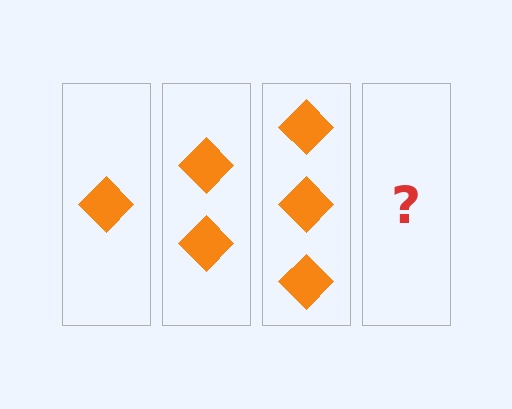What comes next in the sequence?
The next element should be 4 diamonds.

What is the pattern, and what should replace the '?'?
The pattern is that each step adds one more diamond. The '?' should be 4 diamonds.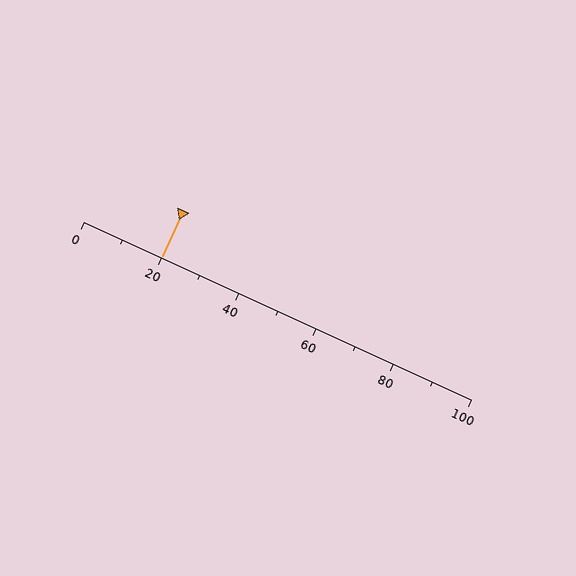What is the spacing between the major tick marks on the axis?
The major ticks are spaced 20 apart.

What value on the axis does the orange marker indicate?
The marker indicates approximately 20.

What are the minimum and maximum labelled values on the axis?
The axis runs from 0 to 100.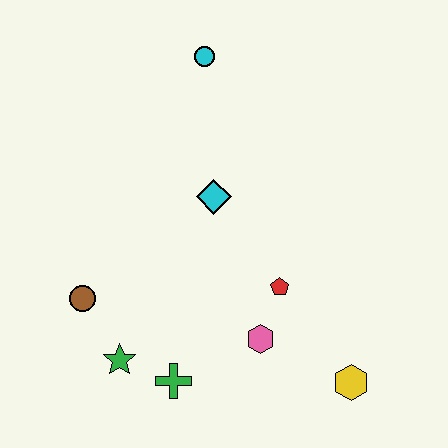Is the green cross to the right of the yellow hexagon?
No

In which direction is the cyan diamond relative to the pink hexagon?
The cyan diamond is above the pink hexagon.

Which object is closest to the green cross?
The green star is closest to the green cross.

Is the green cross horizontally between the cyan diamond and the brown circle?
Yes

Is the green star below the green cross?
No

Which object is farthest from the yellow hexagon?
The cyan circle is farthest from the yellow hexagon.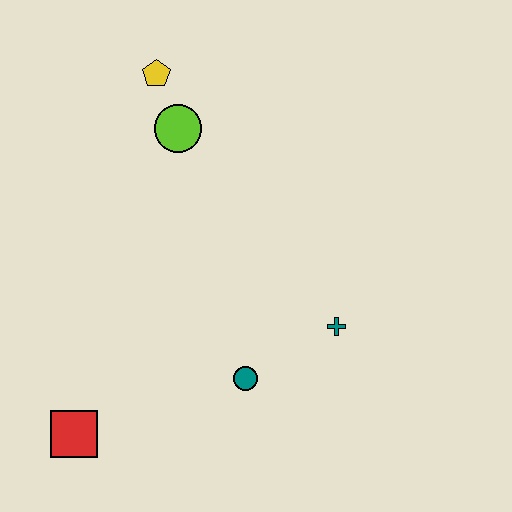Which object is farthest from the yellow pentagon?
The red square is farthest from the yellow pentagon.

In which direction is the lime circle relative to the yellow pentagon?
The lime circle is below the yellow pentagon.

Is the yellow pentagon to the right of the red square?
Yes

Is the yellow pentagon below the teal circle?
No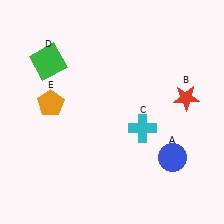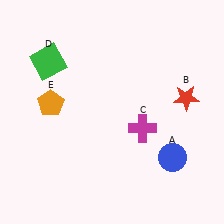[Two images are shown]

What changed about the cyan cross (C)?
In Image 1, C is cyan. In Image 2, it changed to magenta.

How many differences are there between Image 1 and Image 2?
There is 1 difference between the two images.